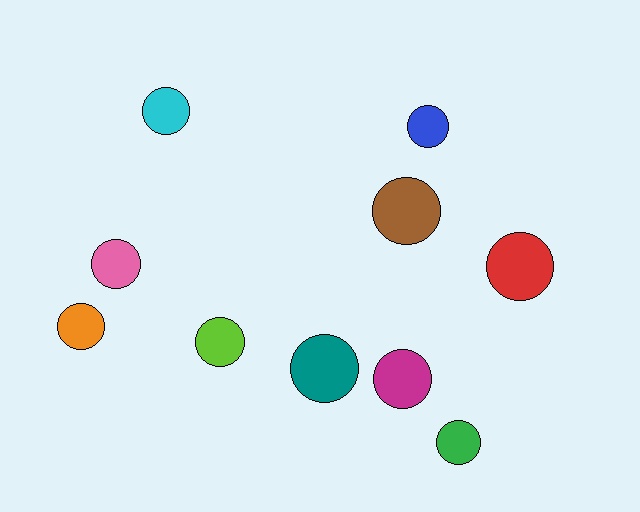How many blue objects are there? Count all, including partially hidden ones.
There is 1 blue object.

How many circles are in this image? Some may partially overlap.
There are 10 circles.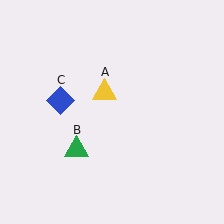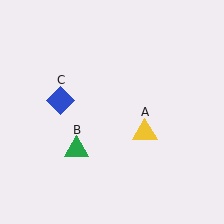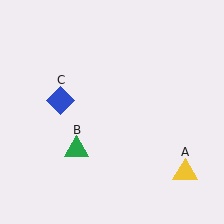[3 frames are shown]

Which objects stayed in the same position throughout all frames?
Green triangle (object B) and blue diamond (object C) remained stationary.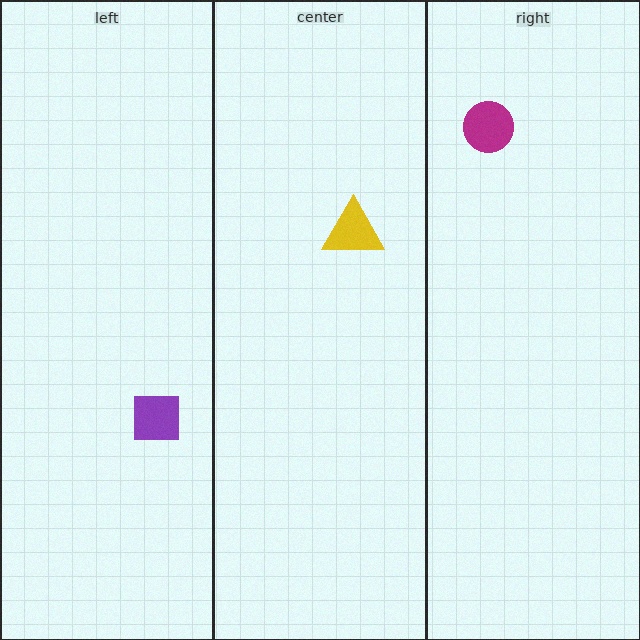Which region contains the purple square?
The left region.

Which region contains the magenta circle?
The right region.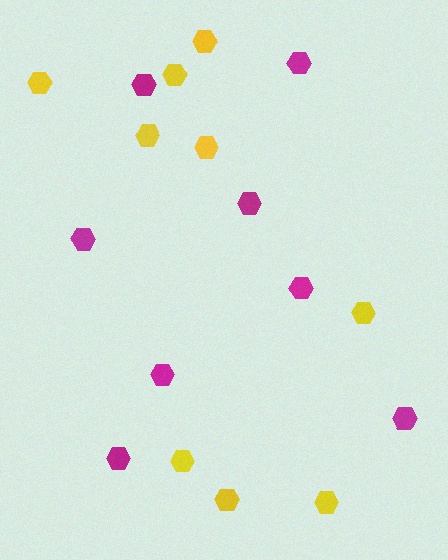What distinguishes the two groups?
There are 2 groups: one group of yellow hexagons (9) and one group of magenta hexagons (8).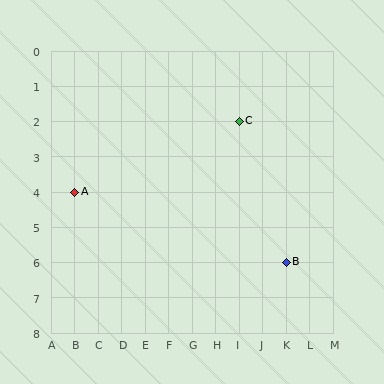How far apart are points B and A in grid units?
Points B and A are 9 columns and 2 rows apart (about 9.2 grid units diagonally).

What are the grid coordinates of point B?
Point B is at grid coordinates (K, 6).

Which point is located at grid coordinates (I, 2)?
Point C is at (I, 2).